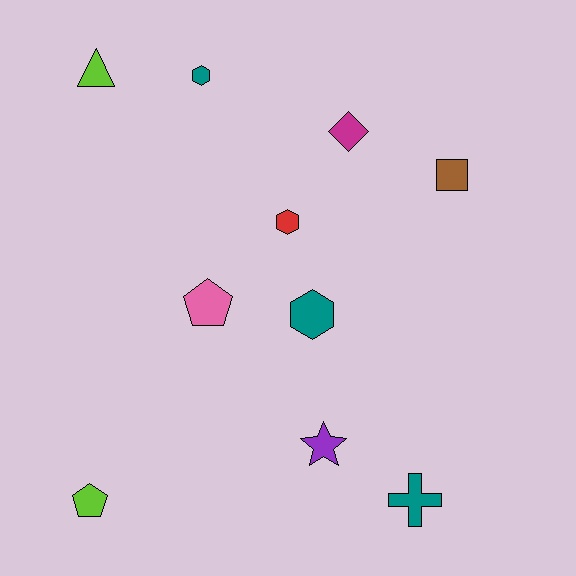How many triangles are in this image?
There is 1 triangle.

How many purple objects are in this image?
There is 1 purple object.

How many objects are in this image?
There are 10 objects.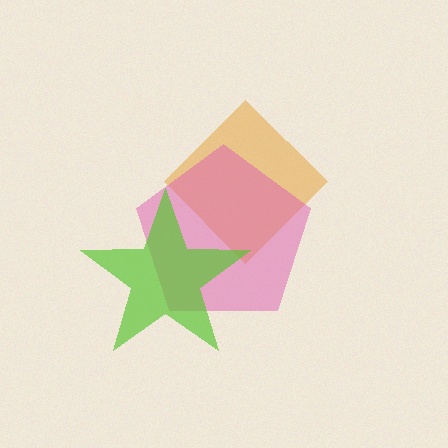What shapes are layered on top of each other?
The layered shapes are: an orange diamond, a pink pentagon, a lime star.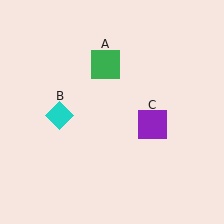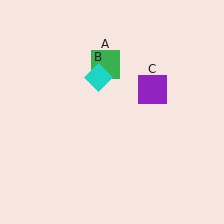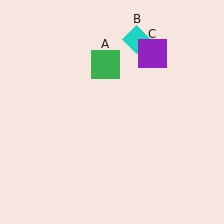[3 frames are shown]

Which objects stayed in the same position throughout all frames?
Green square (object A) remained stationary.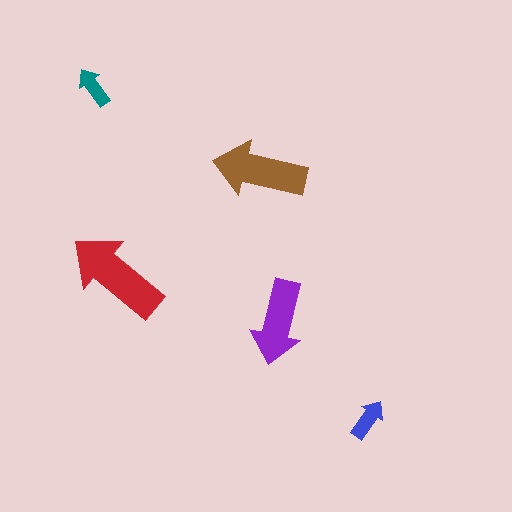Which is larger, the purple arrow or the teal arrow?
The purple one.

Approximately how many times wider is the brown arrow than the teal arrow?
About 2.5 times wider.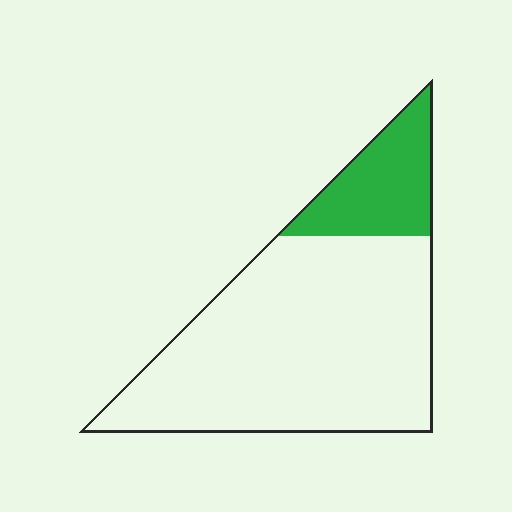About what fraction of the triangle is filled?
About one fifth (1/5).